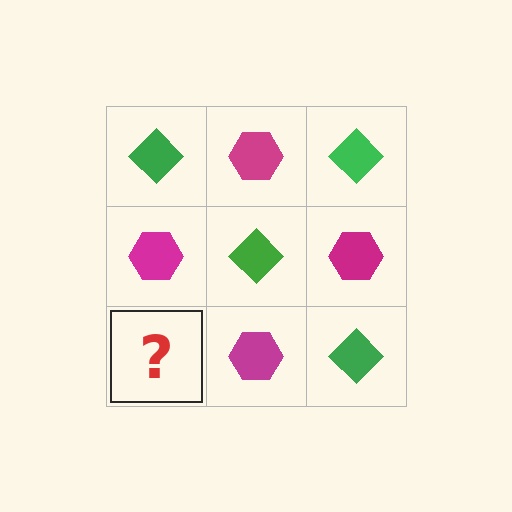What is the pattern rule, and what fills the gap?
The rule is that it alternates green diamond and magenta hexagon in a checkerboard pattern. The gap should be filled with a green diamond.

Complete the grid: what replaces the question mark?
The question mark should be replaced with a green diamond.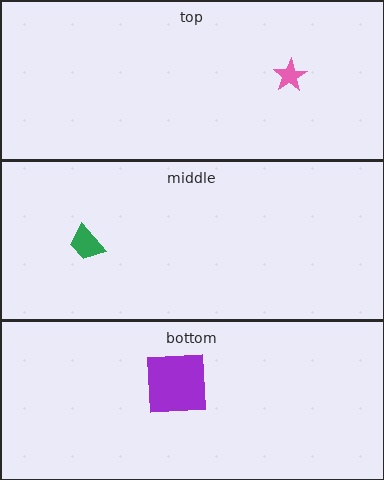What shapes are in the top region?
The pink star.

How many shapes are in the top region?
1.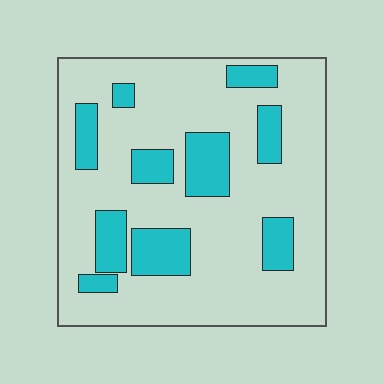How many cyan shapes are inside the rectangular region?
10.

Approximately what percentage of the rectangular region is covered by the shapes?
Approximately 25%.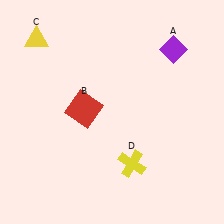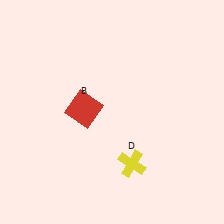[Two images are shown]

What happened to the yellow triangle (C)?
The yellow triangle (C) was removed in Image 2. It was in the top-left area of Image 1.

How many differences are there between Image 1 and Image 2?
There are 2 differences between the two images.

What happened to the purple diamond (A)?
The purple diamond (A) was removed in Image 2. It was in the top-right area of Image 1.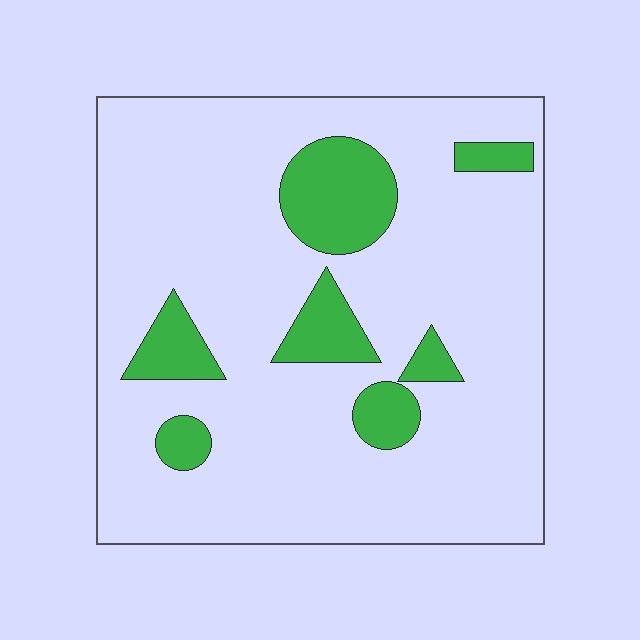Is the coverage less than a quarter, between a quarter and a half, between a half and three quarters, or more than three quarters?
Less than a quarter.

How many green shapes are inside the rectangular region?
7.